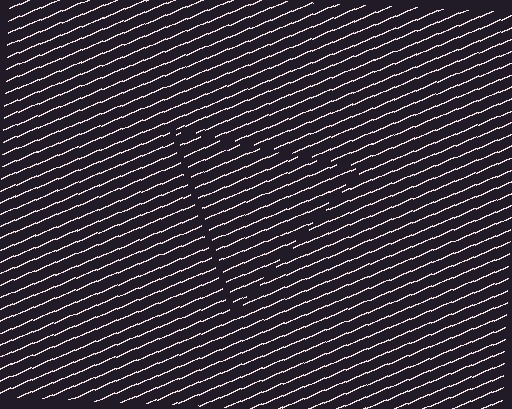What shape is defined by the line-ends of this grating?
An illusory triangle. The interior of the shape contains the same grating, shifted by half a period — the contour is defined by the phase discontinuity where line-ends from the inner and outer gratings abut.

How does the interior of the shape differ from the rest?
The interior of the shape contains the same grating, shifted by half a period — the contour is defined by the phase discontinuity where line-ends from the inner and outer gratings abut.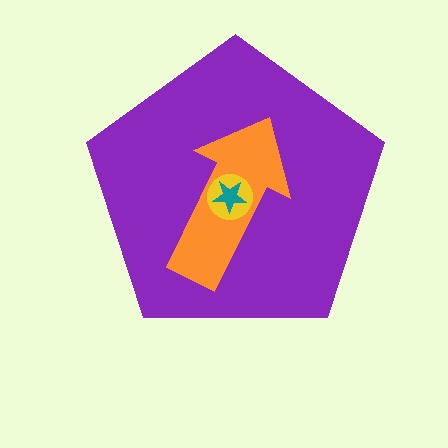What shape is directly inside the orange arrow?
The yellow circle.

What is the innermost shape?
The teal star.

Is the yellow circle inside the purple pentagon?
Yes.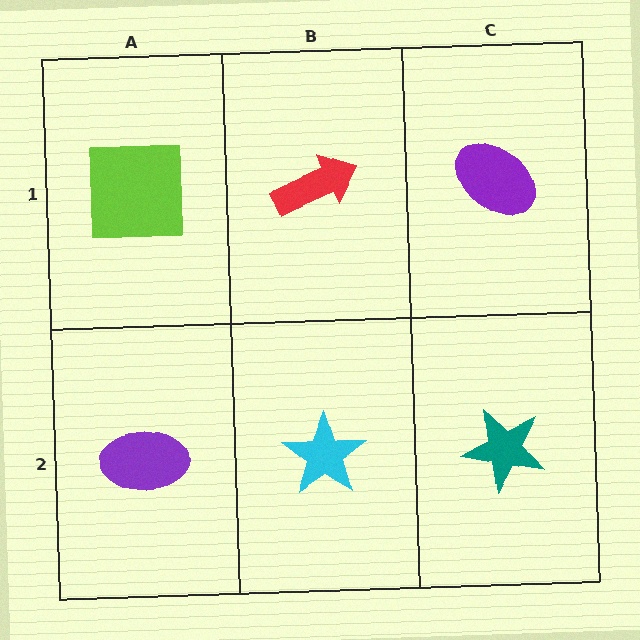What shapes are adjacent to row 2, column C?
A purple ellipse (row 1, column C), a cyan star (row 2, column B).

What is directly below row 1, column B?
A cyan star.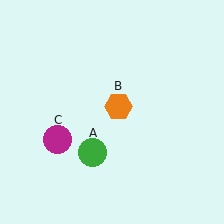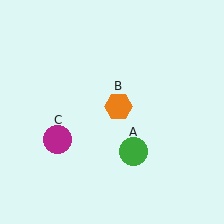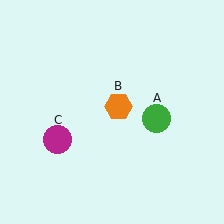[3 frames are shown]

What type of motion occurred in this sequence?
The green circle (object A) rotated counterclockwise around the center of the scene.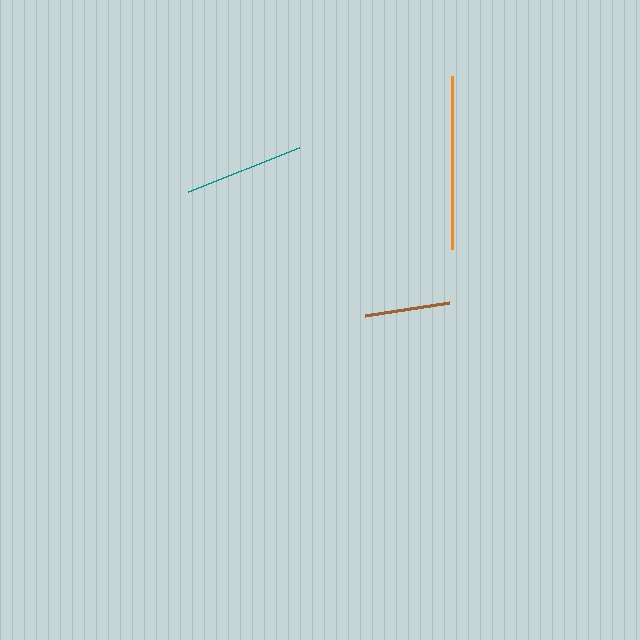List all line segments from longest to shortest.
From longest to shortest: orange, teal, brown.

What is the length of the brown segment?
The brown segment is approximately 85 pixels long.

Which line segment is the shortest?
The brown line is the shortest at approximately 85 pixels.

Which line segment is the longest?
The orange line is the longest at approximately 173 pixels.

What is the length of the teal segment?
The teal segment is approximately 120 pixels long.